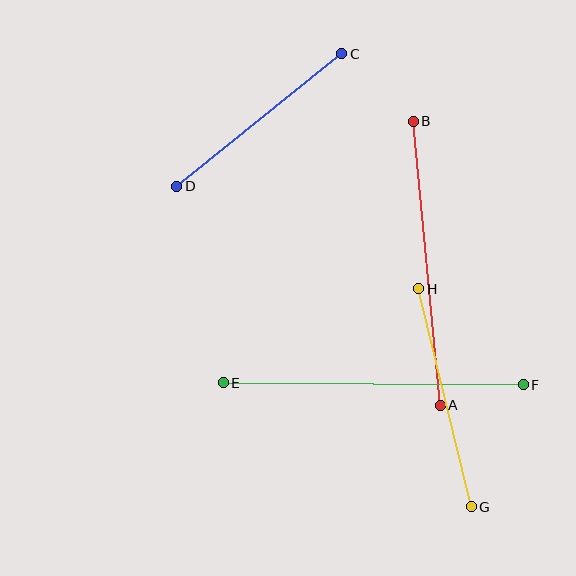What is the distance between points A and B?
The distance is approximately 285 pixels.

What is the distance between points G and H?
The distance is approximately 224 pixels.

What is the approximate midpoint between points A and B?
The midpoint is at approximately (427, 263) pixels.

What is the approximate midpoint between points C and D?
The midpoint is at approximately (259, 120) pixels.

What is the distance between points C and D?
The distance is approximately 211 pixels.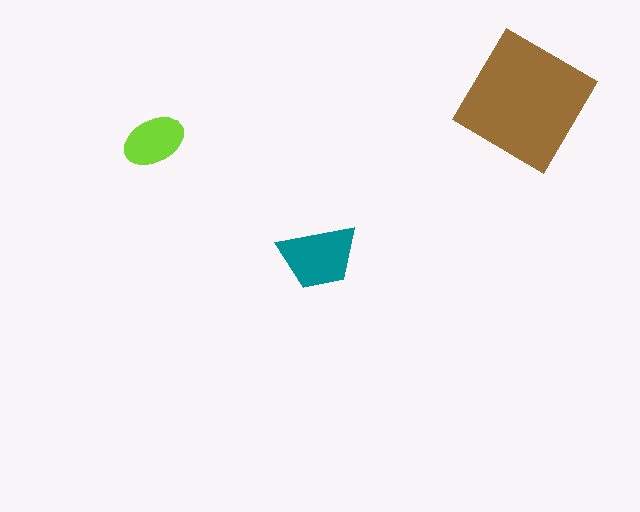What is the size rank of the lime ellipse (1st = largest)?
3rd.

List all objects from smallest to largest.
The lime ellipse, the teal trapezoid, the brown diamond.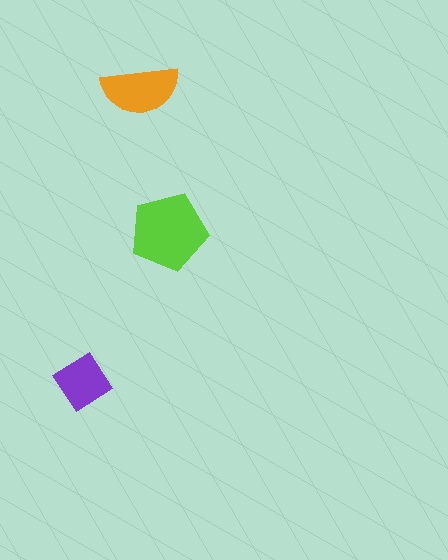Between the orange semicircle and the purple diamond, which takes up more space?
The orange semicircle.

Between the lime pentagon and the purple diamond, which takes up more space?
The lime pentagon.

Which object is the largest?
The lime pentagon.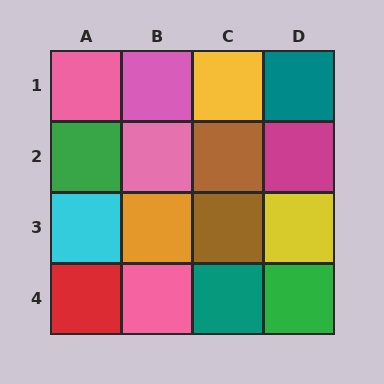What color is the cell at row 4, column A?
Red.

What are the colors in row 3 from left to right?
Cyan, orange, brown, yellow.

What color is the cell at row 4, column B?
Pink.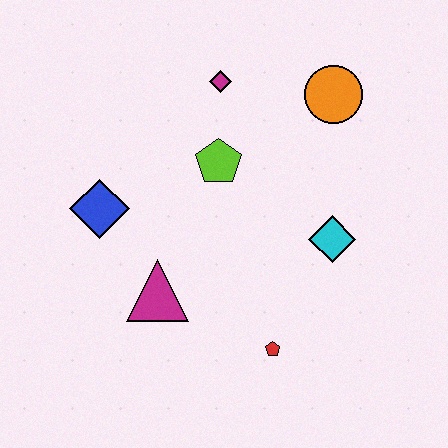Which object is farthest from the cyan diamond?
The blue diamond is farthest from the cyan diamond.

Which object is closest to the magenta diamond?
The lime pentagon is closest to the magenta diamond.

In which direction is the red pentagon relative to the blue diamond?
The red pentagon is to the right of the blue diamond.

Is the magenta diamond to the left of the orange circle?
Yes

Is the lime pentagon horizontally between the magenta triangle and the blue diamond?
No